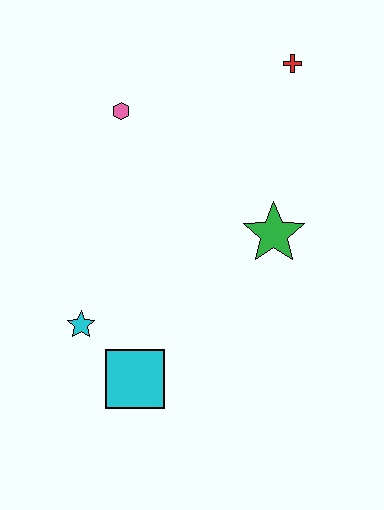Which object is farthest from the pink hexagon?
The cyan square is farthest from the pink hexagon.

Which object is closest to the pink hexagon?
The red cross is closest to the pink hexagon.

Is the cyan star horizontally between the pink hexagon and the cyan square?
No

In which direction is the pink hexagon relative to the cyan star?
The pink hexagon is above the cyan star.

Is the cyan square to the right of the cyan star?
Yes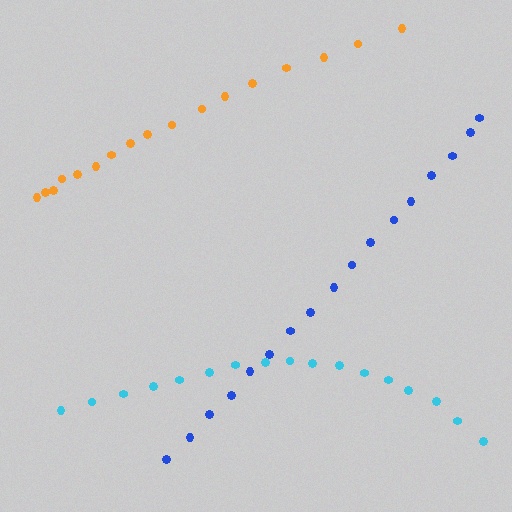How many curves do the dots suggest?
There are 3 distinct paths.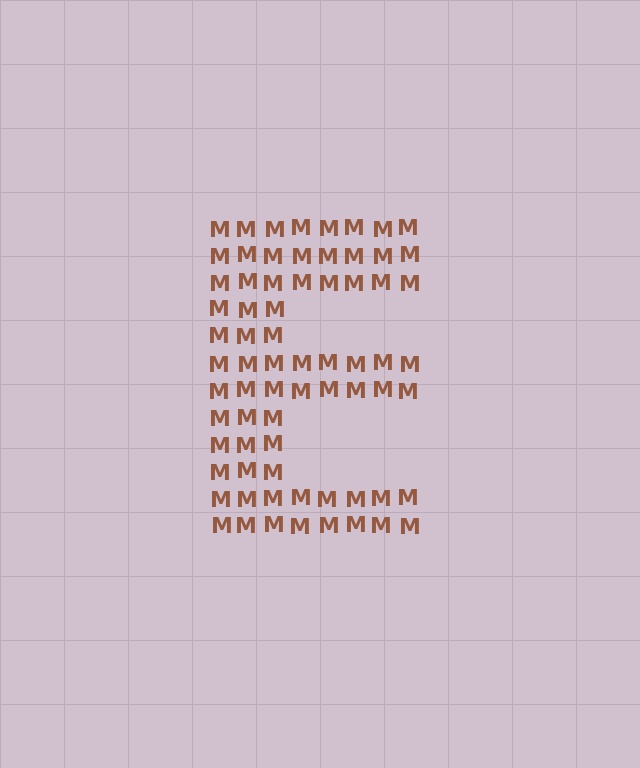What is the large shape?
The large shape is the letter E.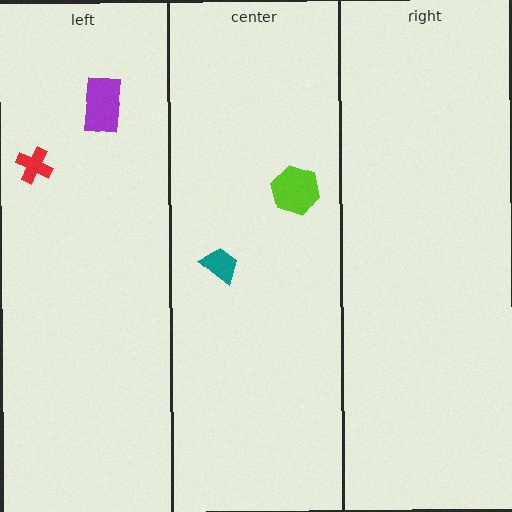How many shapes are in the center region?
2.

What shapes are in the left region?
The purple rectangle, the red cross.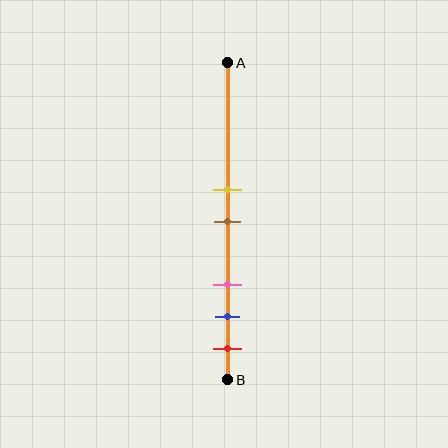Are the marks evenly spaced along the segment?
No, the marks are not evenly spaced.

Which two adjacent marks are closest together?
The yellow and brown marks are the closest adjacent pair.